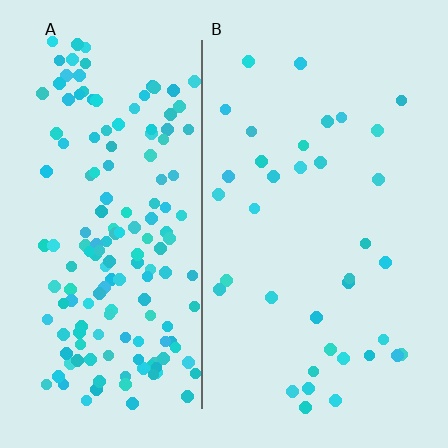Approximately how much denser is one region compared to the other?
Approximately 4.5× — region A over region B.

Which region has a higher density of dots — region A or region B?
A (the left).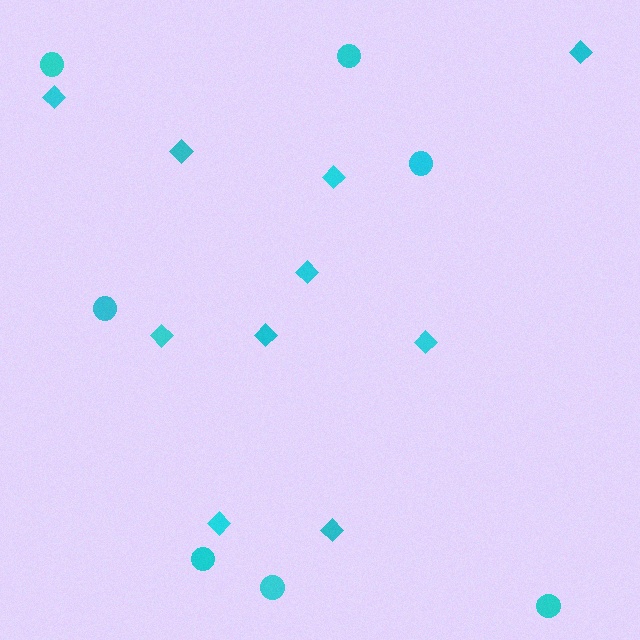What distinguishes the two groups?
There are 2 groups: one group of diamonds (10) and one group of circles (7).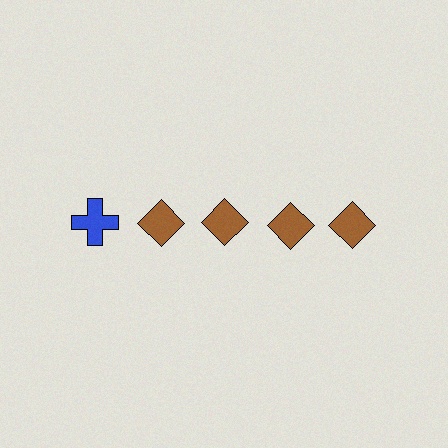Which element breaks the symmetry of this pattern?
The blue cross in the top row, leftmost column breaks the symmetry. All other shapes are brown diamonds.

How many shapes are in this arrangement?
There are 5 shapes arranged in a grid pattern.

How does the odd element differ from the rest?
It differs in both color (blue instead of brown) and shape (cross instead of diamond).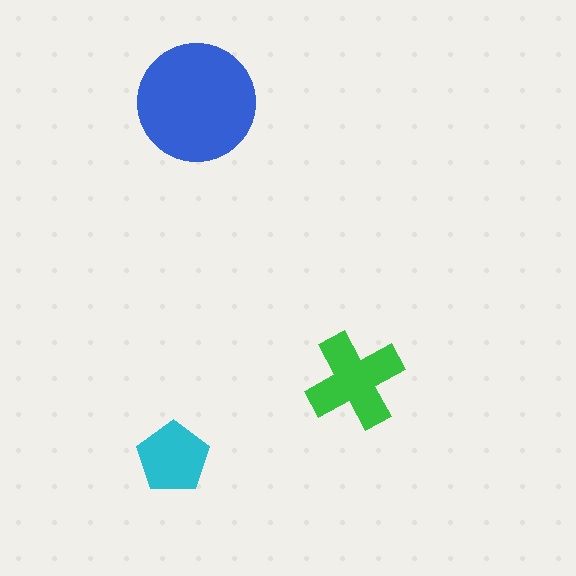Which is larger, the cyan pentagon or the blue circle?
The blue circle.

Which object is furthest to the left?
The cyan pentagon is leftmost.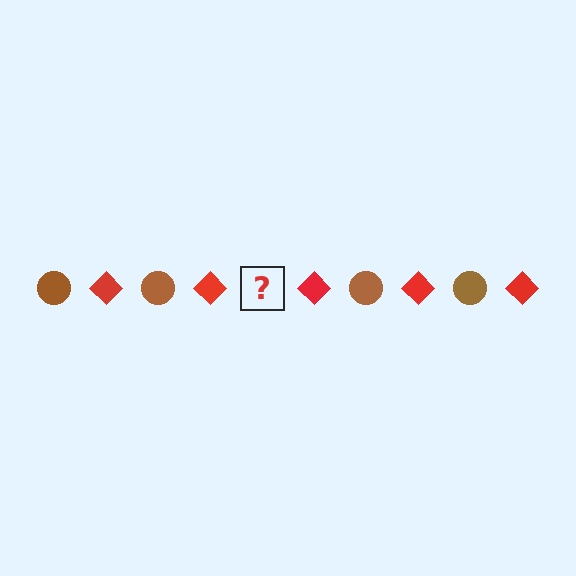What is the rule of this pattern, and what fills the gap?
The rule is that the pattern alternates between brown circle and red diamond. The gap should be filled with a brown circle.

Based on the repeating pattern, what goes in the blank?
The blank should be a brown circle.